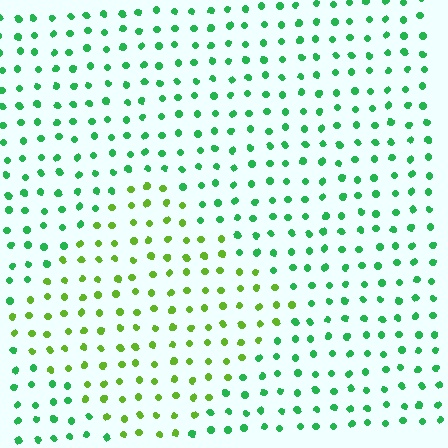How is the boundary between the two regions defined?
The boundary is defined purely by a slight shift in hue (about 41 degrees). Spacing, size, and orientation are identical on both sides.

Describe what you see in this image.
The image is filled with small green elements in a uniform arrangement. A diamond-shaped region is visible where the elements are tinted to a slightly different hue, forming a subtle color boundary.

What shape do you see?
I see a diamond.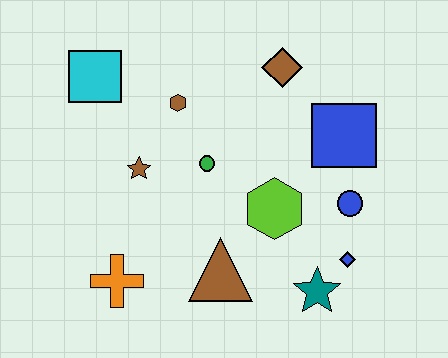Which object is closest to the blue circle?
The blue diamond is closest to the blue circle.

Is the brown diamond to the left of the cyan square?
No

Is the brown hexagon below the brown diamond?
Yes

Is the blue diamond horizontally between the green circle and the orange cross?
No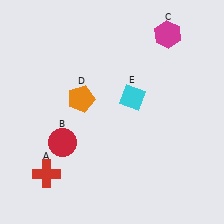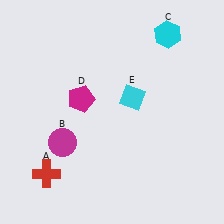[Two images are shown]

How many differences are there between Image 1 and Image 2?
There are 3 differences between the two images.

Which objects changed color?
B changed from red to magenta. C changed from magenta to cyan. D changed from orange to magenta.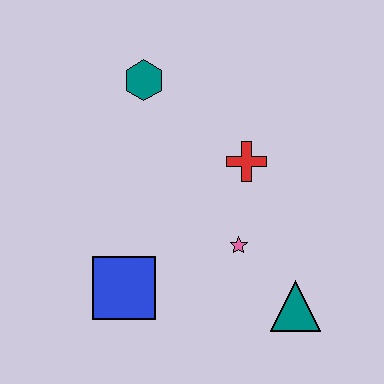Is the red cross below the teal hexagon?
Yes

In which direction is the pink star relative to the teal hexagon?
The pink star is below the teal hexagon.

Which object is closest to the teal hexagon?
The red cross is closest to the teal hexagon.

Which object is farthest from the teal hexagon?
The teal triangle is farthest from the teal hexagon.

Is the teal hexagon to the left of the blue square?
No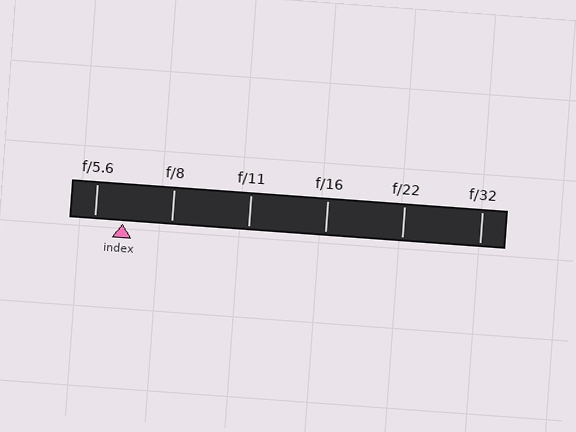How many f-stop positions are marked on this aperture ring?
There are 6 f-stop positions marked.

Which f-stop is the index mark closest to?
The index mark is closest to f/5.6.